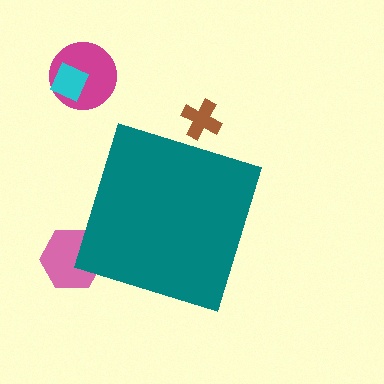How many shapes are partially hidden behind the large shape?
2 shapes are partially hidden.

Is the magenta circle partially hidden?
No, the magenta circle is fully visible.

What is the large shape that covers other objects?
A teal diamond.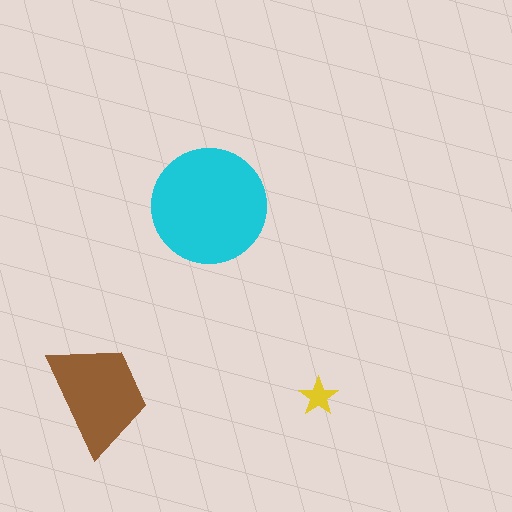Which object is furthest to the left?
The brown trapezoid is leftmost.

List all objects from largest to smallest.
The cyan circle, the brown trapezoid, the yellow star.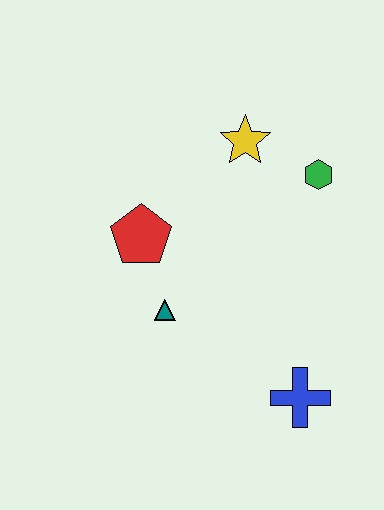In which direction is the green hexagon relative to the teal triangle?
The green hexagon is to the right of the teal triangle.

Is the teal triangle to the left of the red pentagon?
No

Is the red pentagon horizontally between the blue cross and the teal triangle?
No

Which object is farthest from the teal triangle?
The green hexagon is farthest from the teal triangle.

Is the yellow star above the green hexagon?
Yes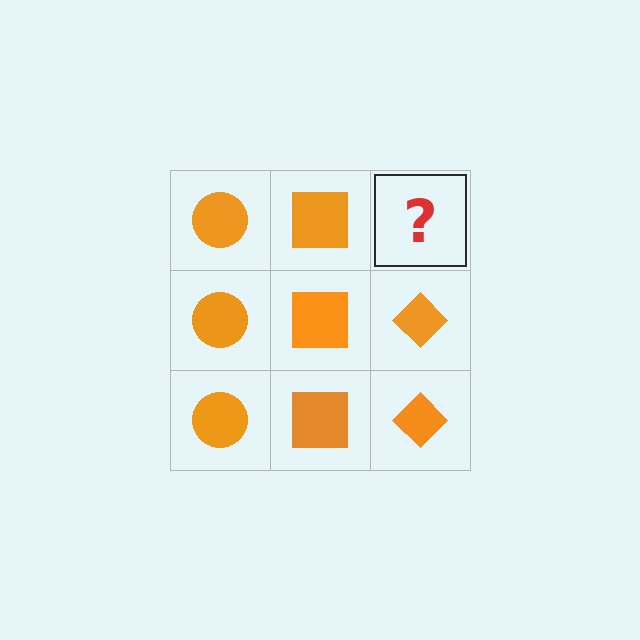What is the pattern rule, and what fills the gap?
The rule is that each column has a consistent shape. The gap should be filled with an orange diamond.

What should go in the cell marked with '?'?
The missing cell should contain an orange diamond.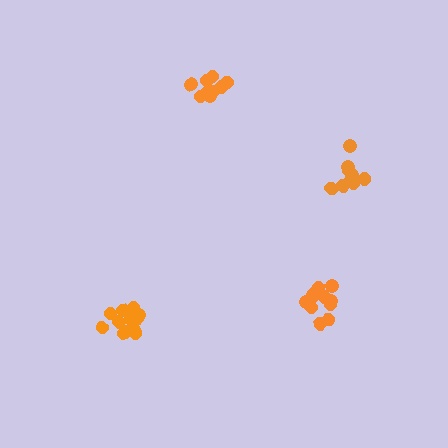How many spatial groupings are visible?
There are 4 spatial groupings.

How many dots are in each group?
Group 1: 13 dots, Group 2: 12 dots, Group 3: 9 dots, Group 4: 10 dots (44 total).